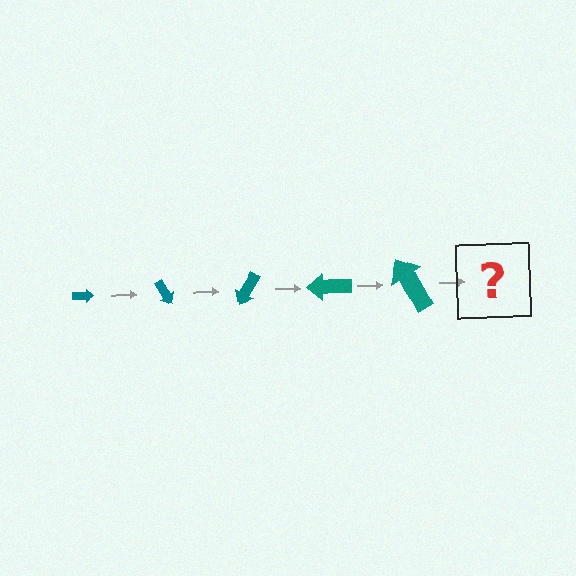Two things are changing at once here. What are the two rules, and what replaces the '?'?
The two rules are that the arrow grows larger each step and it rotates 60 degrees each step. The '?' should be an arrow, larger than the previous one and rotated 300 degrees from the start.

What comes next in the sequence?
The next element should be an arrow, larger than the previous one and rotated 300 degrees from the start.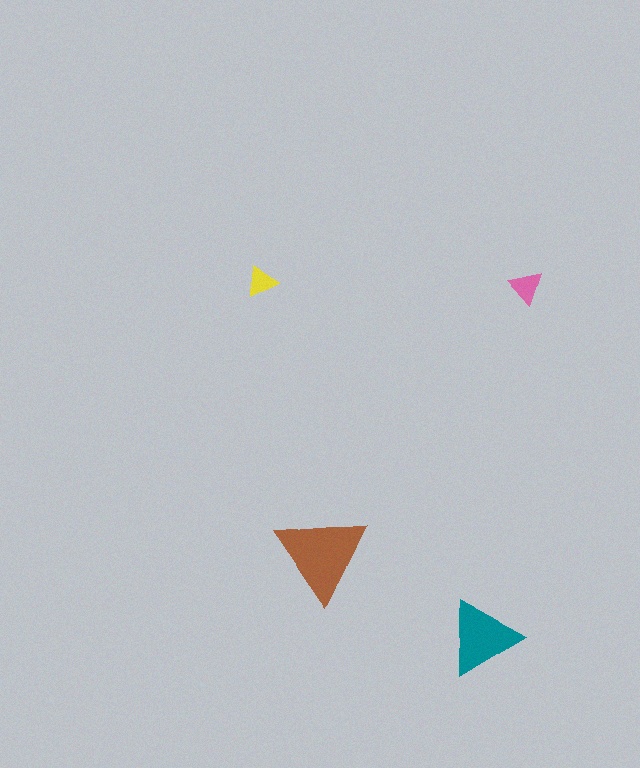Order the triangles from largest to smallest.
the brown one, the teal one, the pink one, the yellow one.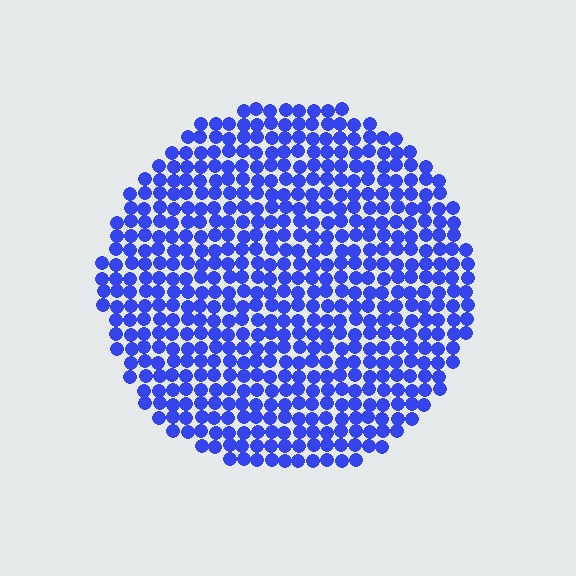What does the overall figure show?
The overall figure shows a circle.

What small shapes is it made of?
It is made of small circles.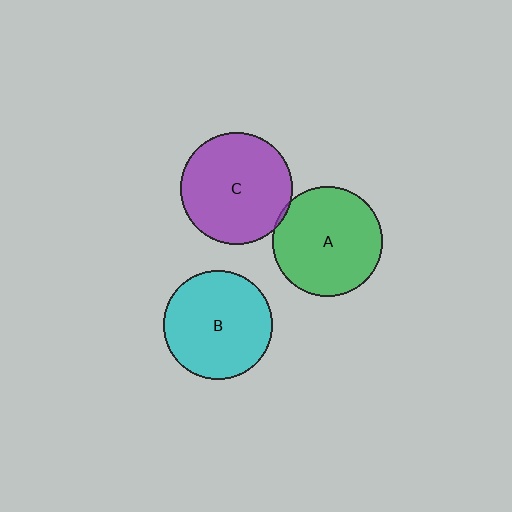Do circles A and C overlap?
Yes.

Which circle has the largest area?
Circle C (purple).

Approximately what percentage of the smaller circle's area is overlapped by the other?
Approximately 5%.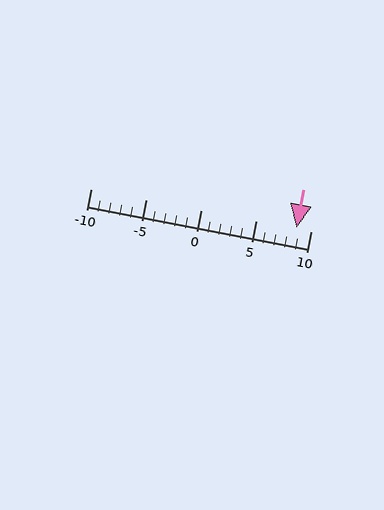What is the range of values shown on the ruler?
The ruler shows values from -10 to 10.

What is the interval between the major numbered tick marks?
The major tick marks are spaced 5 units apart.